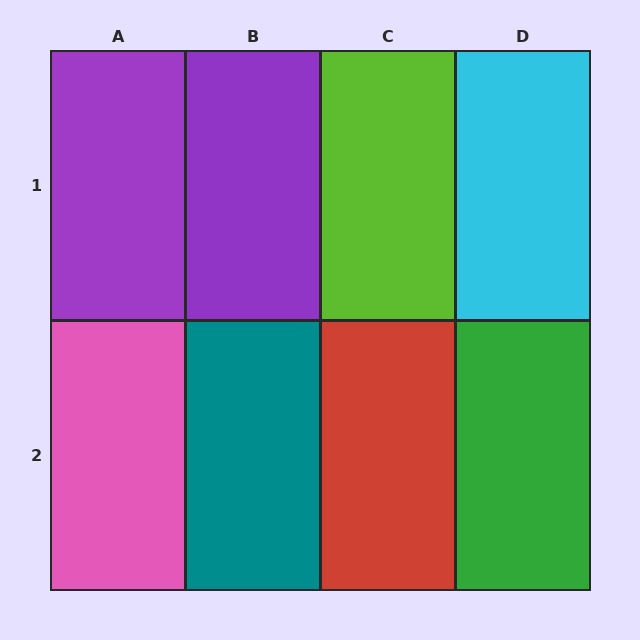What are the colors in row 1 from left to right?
Purple, purple, lime, cyan.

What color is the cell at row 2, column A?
Pink.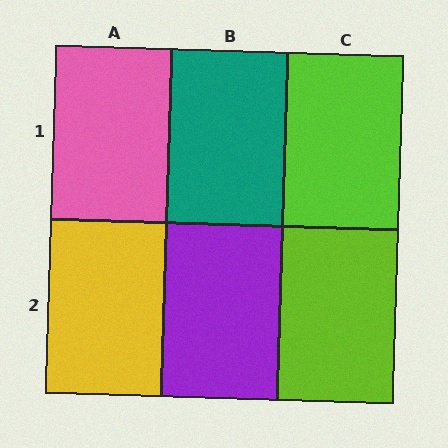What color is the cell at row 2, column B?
Purple.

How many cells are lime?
2 cells are lime.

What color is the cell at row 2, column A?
Yellow.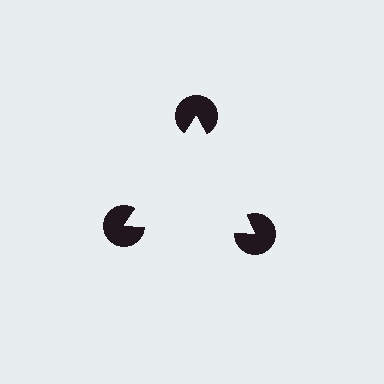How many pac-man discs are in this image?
There are 3 — one at each vertex of the illusory triangle.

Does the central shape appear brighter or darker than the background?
It typically appears slightly brighter than the background, even though no actual brightness change is drawn.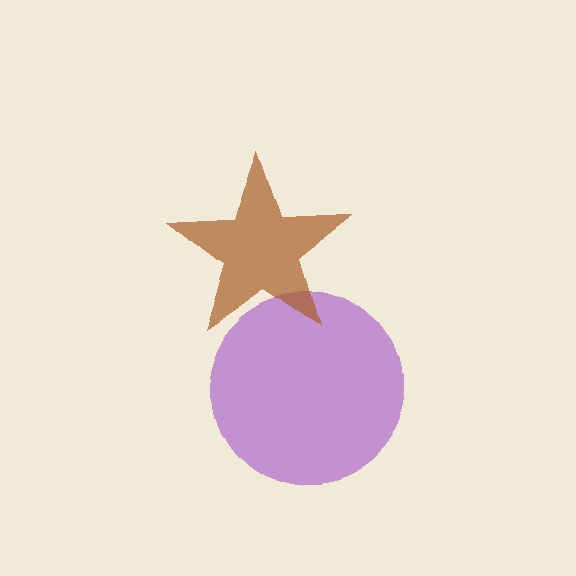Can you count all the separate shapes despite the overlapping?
Yes, there are 2 separate shapes.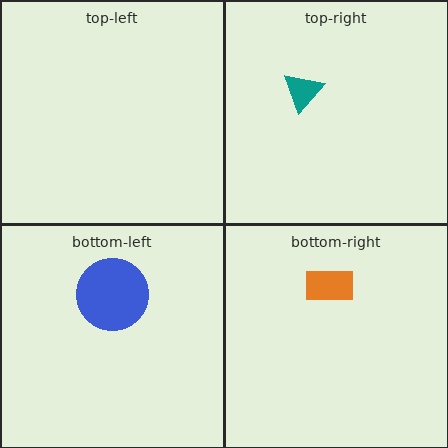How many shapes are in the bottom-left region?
1.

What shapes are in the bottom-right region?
The orange rectangle.